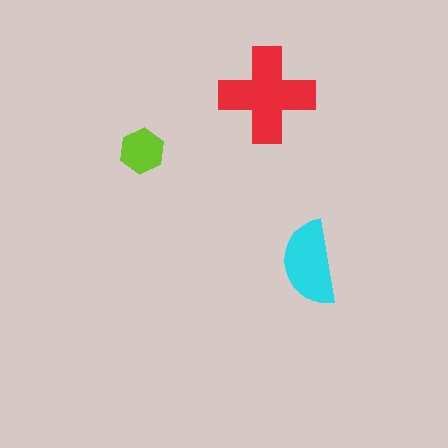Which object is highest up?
The red cross is topmost.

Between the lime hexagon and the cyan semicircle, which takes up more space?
The cyan semicircle.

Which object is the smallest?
The lime hexagon.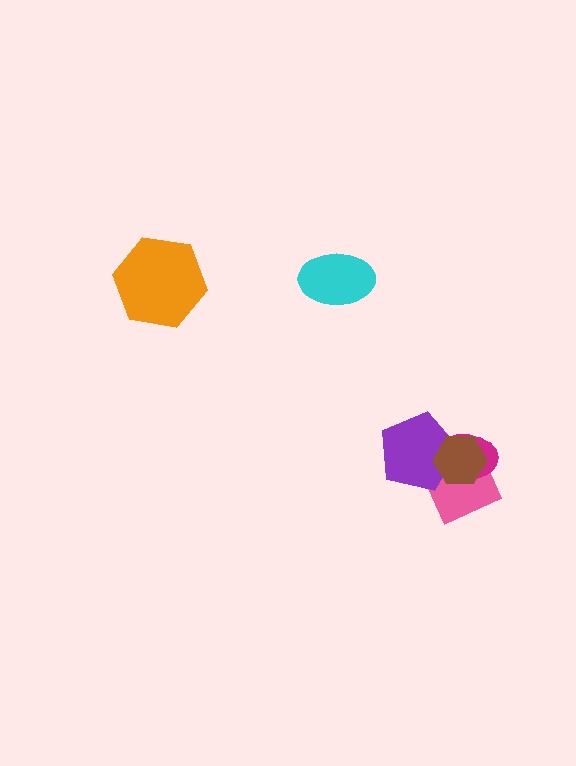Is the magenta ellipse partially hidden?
Yes, it is partially covered by another shape.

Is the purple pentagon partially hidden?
Yes, it is partially covered by another shape.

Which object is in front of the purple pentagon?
The brown hexagon is in front of the purple pentagon.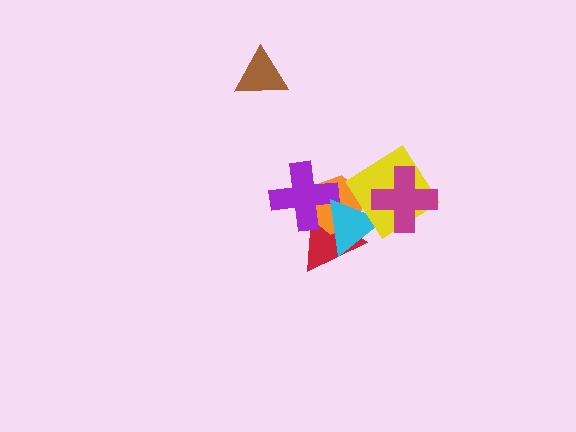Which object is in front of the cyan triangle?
The yellow diamond is in front of the cyan triangle.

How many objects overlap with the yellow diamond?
2 objects overlap with the yellow diamond.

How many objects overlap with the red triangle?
3 objects overlap with the red triangle.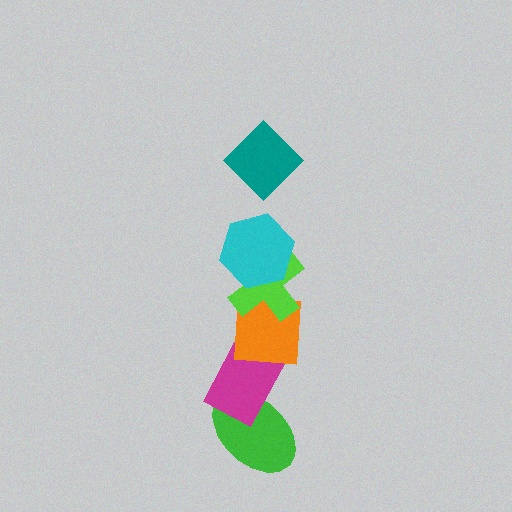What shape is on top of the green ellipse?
The magenta rectangle is on top of the green ellipse.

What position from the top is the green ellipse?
The green ellipse is 6th from the top.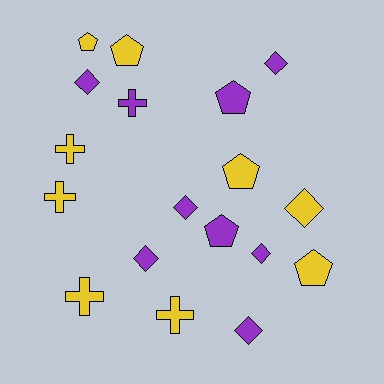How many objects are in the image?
There are 18 objects.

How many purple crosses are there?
There is 1 purple cross.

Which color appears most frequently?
Yellow, with 9 objects.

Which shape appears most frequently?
Diamond, with 7 objects.